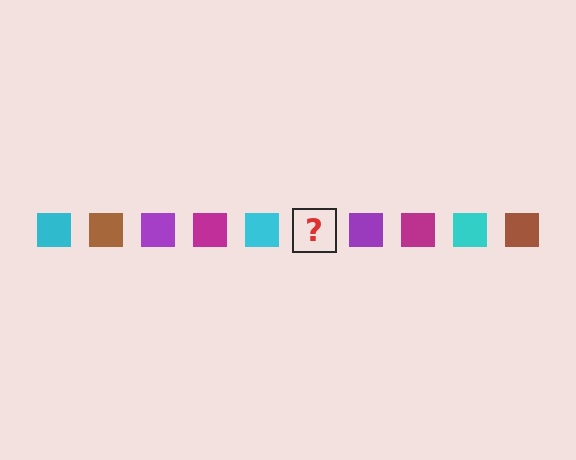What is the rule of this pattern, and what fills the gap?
The rule is that the pattern cycles through cyan, brown, purple, magenta squares. The gap should be filled with a brown square.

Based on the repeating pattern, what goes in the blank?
The blank should be a brown square.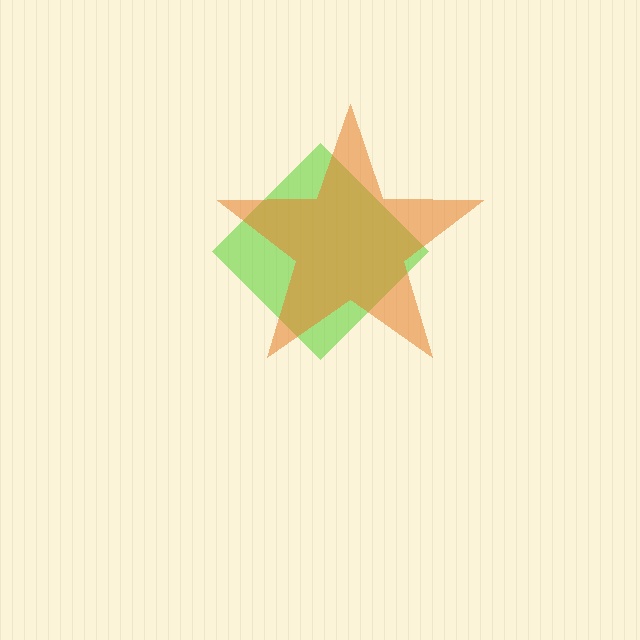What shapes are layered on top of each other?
The layered shapes are: a lime diamond, an orange star.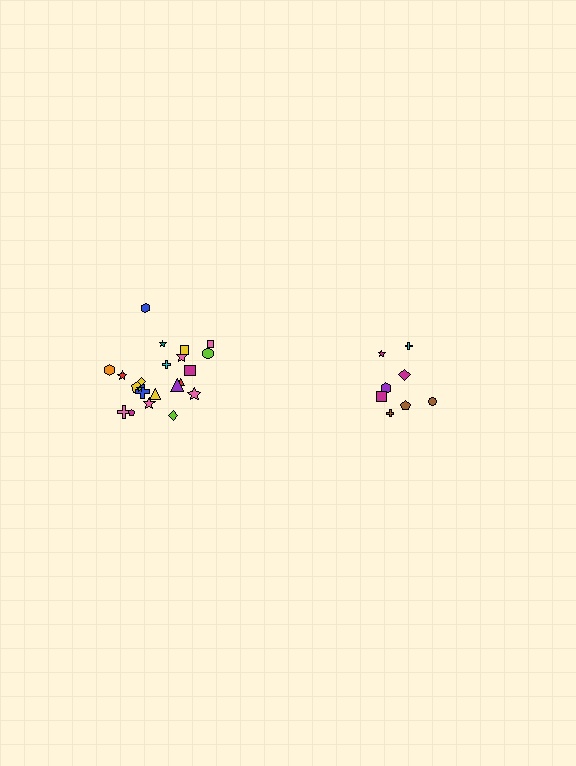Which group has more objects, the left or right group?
The left group.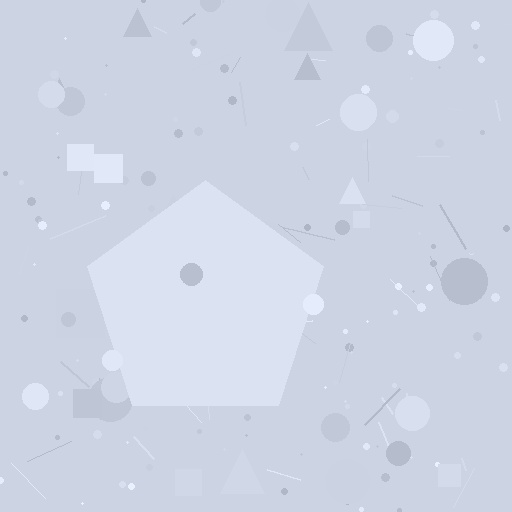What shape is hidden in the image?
A pentagon is hidden in the image.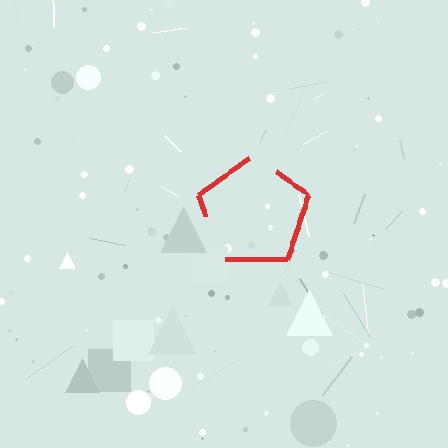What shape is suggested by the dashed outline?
The dashed outline suggests a pentagon.